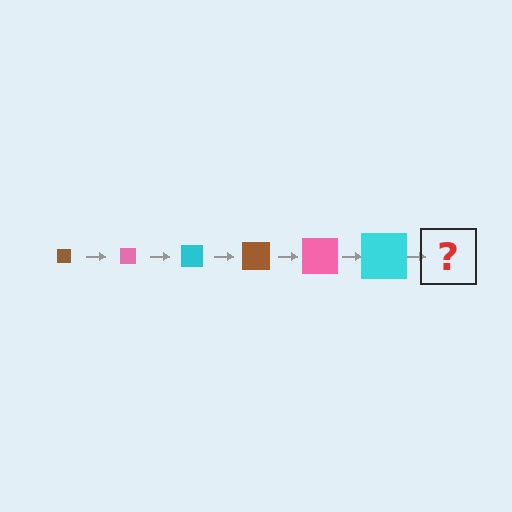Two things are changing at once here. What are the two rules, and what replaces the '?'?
The two rules are that the square grows larger each step and the color cycles through brown, pink, and cyan. The '?' should be a brown square, larger than the previous one.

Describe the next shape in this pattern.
It should be a brown square, larger than the previous one.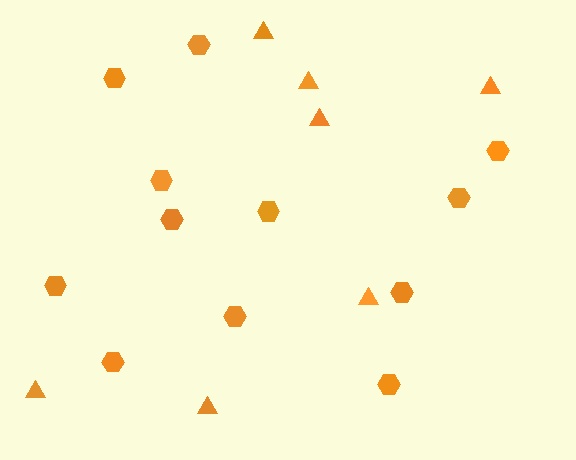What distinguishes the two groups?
There are 2 groups: one group of hexagons (12) and one group of triangles (7).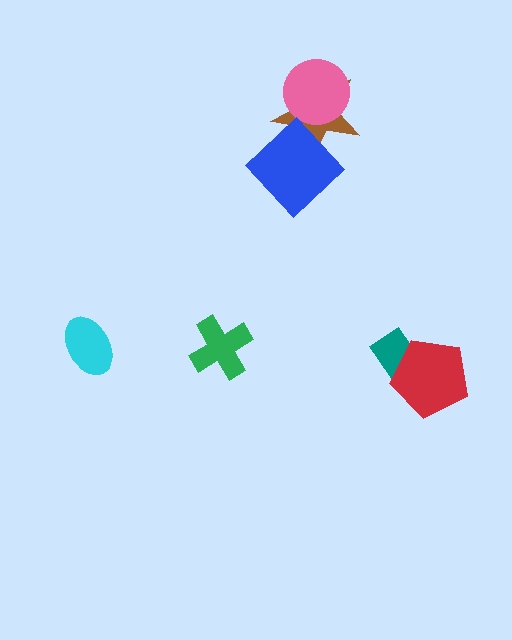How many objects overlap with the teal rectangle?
1 object overlaps with the teal rectangle.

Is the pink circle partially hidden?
No, no other shape covers it.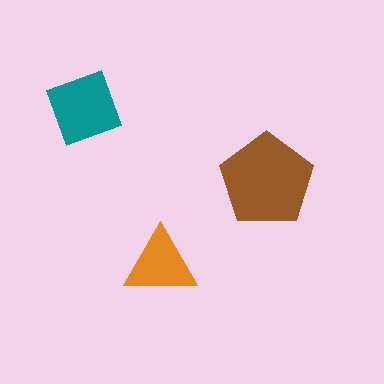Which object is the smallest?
The orange triangle.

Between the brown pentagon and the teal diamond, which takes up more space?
The brown pentagon.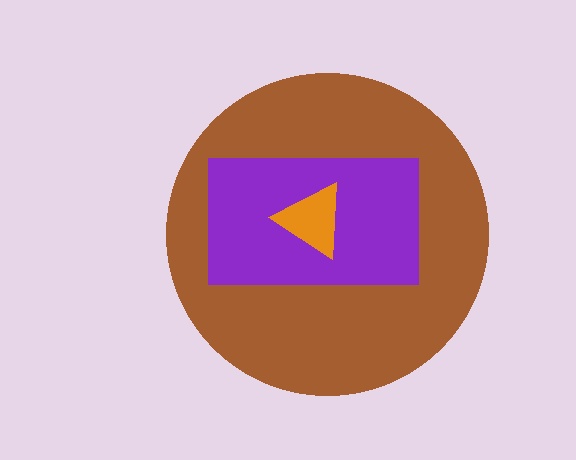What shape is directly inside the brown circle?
The purple rectangle.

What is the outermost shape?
The brown circle.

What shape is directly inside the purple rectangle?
The orange triangle.